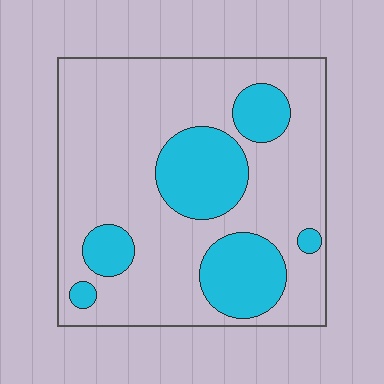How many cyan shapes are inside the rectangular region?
6.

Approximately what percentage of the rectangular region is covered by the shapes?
Approximately 25%.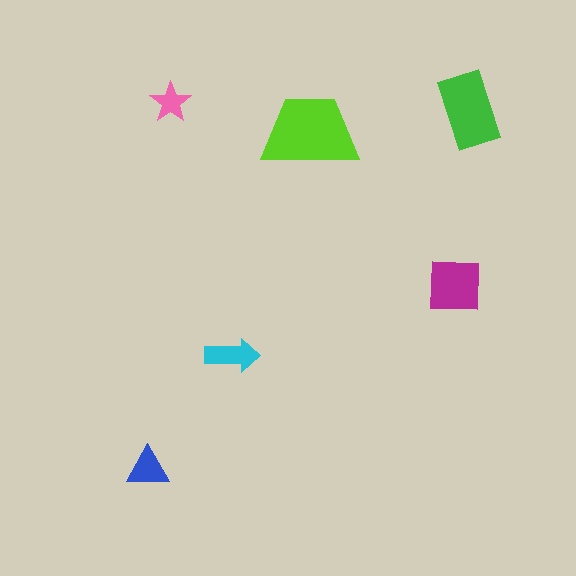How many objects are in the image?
There are 6 objects in the image.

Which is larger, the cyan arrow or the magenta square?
The magenta square.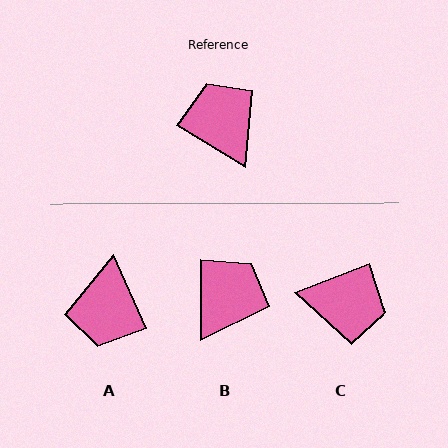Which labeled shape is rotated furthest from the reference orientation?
A, about 146 degrees away.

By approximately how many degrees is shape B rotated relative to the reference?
Approximately 58 degrees clockwise.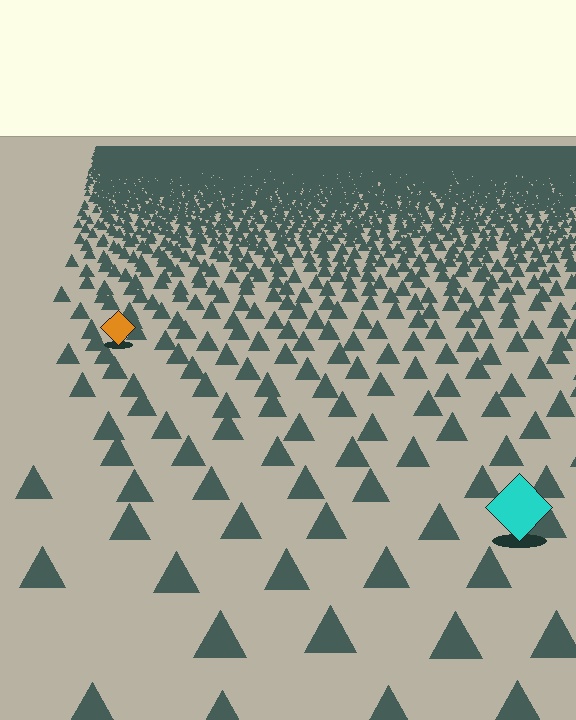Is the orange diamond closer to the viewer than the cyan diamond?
No. The cyan diamond is closer — you can tell from the texture gradient: the ground texture is coarser near it.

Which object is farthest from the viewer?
The orange diamond is farthest from the viewer. It appears smaller and the ground texture around it is denser.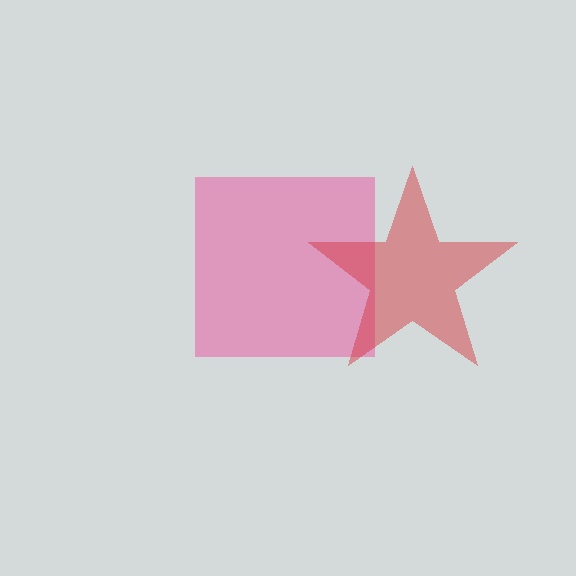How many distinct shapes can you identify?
There are 2 distinct shapes: a pink square, a red star.